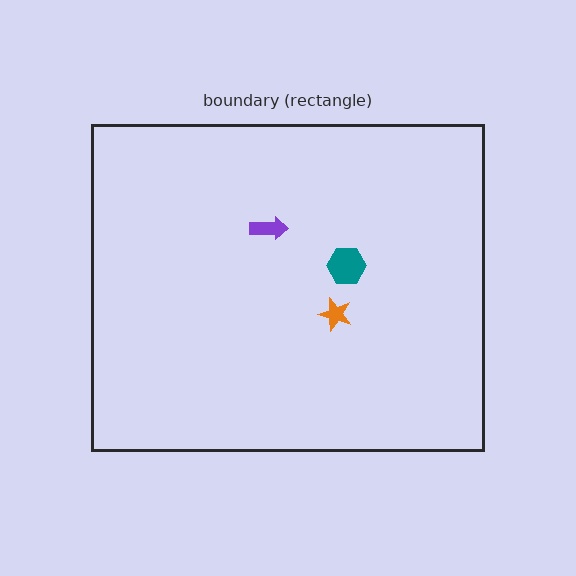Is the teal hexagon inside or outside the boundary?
Inside.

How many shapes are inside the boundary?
3 inside, 0 outside.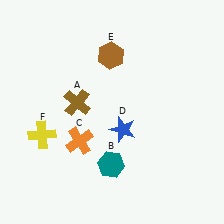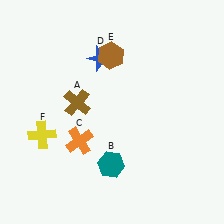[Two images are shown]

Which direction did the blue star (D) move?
The blue star (D) moved up.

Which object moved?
The blue star (D) moved up.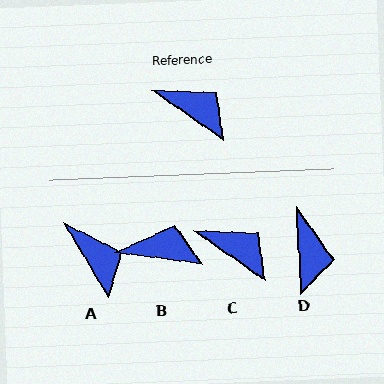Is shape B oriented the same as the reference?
No, it is off by about 28 degrees.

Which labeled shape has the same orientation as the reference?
C.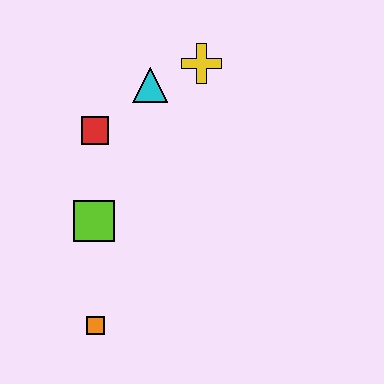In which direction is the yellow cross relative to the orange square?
The yellow cross is above the orange square.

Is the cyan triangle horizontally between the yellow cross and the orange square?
Yes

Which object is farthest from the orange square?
The yellow cross is farthest from the orange square.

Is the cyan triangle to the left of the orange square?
No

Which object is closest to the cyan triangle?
The yellow cross is closest to the cyan triangle.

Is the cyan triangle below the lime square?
No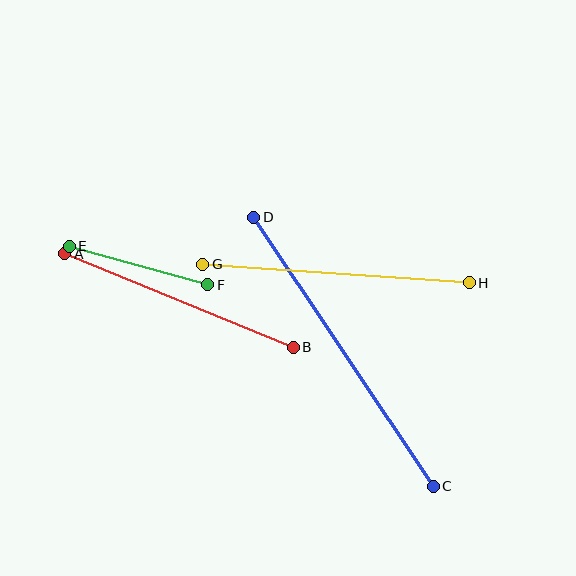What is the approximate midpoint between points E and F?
The midpoint is at approximately (139, 266) pixels.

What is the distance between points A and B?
The distance is approximately 247 pixels.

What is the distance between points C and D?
The distance is approximately 323 pixels.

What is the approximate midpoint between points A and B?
The midpoint is at approximately (179, 301) pixels.